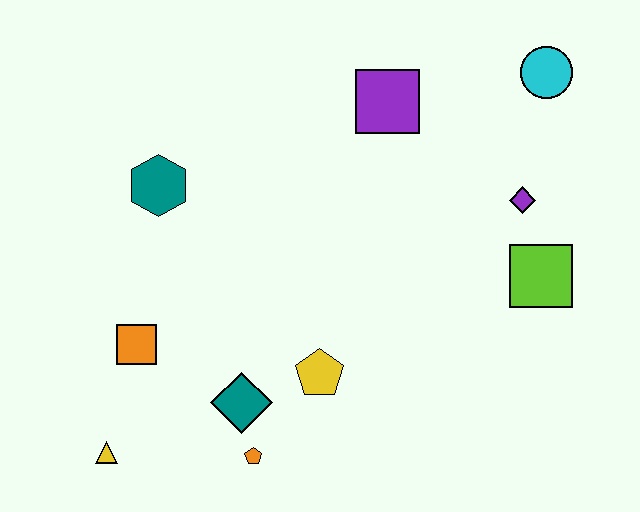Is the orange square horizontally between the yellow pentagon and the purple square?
No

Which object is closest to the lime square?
The purple diamond is closest to the lime square.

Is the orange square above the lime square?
No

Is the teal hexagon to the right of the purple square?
No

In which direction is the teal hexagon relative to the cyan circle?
The teal hexagon is to the left of the cyan circle.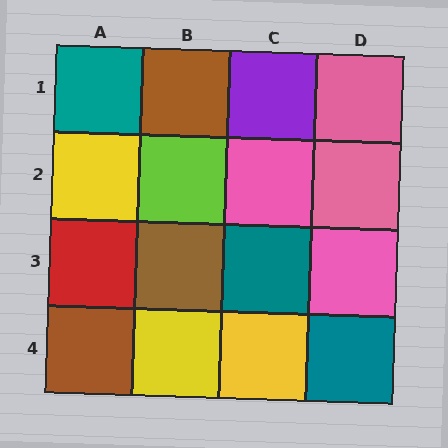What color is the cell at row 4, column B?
Yellow.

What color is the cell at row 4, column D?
Teal.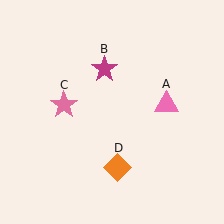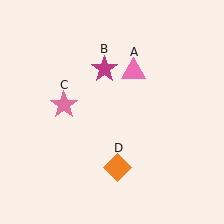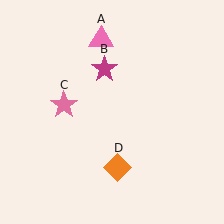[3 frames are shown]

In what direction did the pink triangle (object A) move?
The pink triangle (object A) moved up and to the left.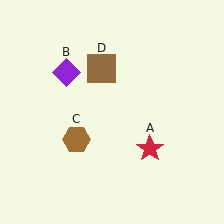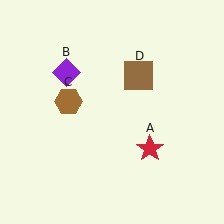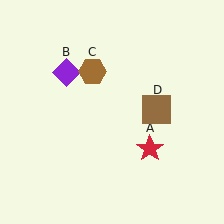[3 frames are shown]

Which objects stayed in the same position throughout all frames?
Red star (object A) and purple diamond (object B) remained stationary.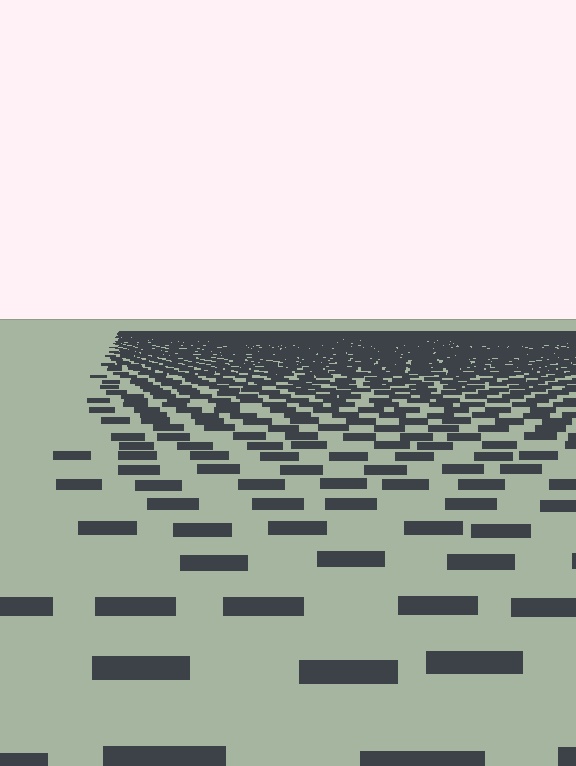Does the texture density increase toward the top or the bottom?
Density increases toward the top.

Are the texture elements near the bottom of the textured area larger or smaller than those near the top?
Larger. Near the bottom, elements are closer to the viewer and appear at a bigger on-screen size.